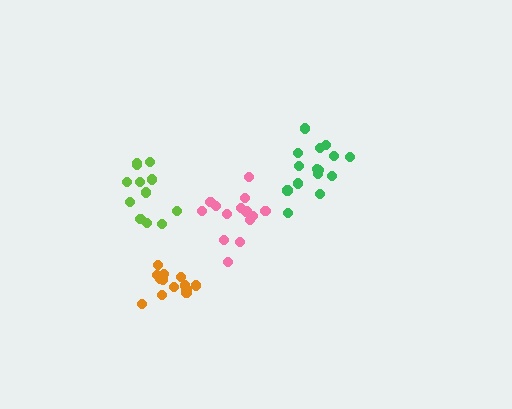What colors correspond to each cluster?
The clusters are colored: green, lime, orange, pink.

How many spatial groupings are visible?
There are 4 spatial groupings.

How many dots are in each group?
Group 1: 15 dots, Group 2: 13 dots, Group 3: 15 dots, Group 4: 14 dots (57 total).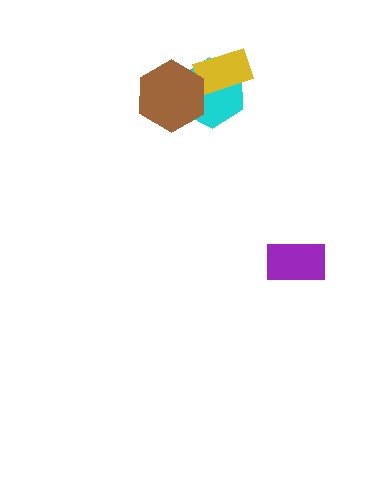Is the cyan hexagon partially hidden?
Yes, it is partially covered by another shape.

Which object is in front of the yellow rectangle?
The brown hexagon is in front of the yellow rectangle.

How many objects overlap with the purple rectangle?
0 objects overlap with the purple rectangle.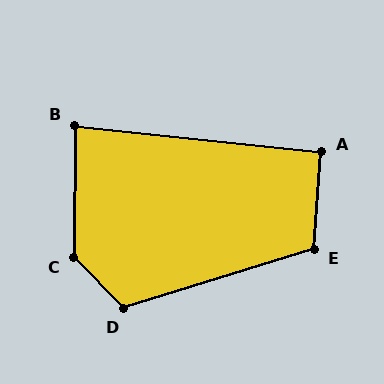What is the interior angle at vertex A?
Approximately 92 degrees (approximately right).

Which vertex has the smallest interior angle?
B, at approximately 84 degrees.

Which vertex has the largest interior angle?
C, at approximately 135 degrees.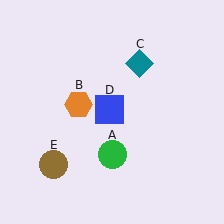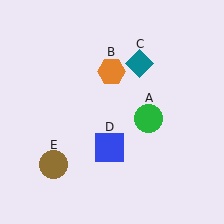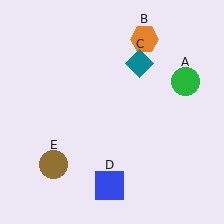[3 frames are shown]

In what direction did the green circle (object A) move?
The green circle (object A) moved up and to the right.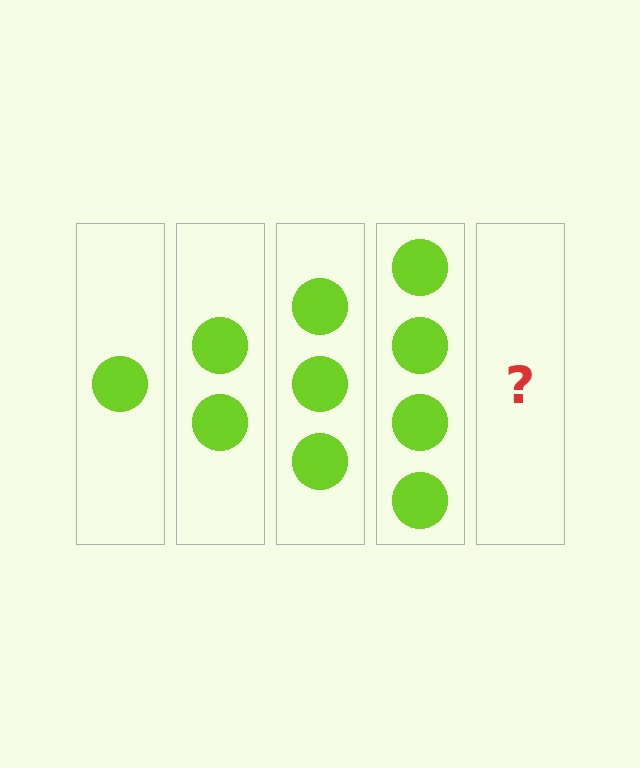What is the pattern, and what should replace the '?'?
The pattern is that each step adds one more circle. The '?' should be 5 circles.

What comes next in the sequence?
The next element should be 5 circles.